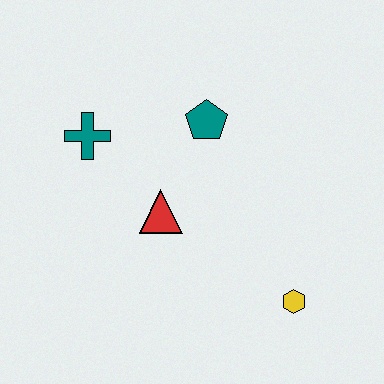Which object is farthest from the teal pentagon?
The yellow hexagon is farthest from the teal pentagon.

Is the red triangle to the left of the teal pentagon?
Yes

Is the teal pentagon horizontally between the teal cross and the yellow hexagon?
Yes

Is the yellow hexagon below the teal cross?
Yes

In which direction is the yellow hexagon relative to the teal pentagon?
The yellow hexagon is below the teal pentagon.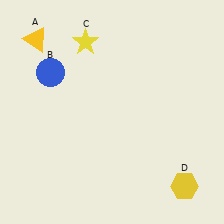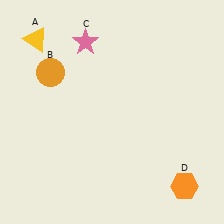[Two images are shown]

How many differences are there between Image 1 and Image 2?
There are 3 differences between the two images.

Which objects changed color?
B changed from blue to orange. C changed from yellow to pink. D changed from yellow to orange.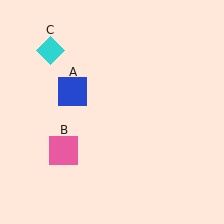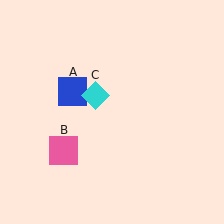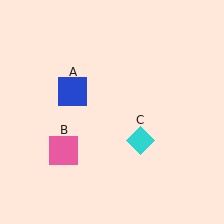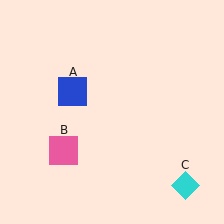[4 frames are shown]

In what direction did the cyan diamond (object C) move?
The cyan diamond (object C) moved down and to the right.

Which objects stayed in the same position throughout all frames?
Blue square (object A) and pink square (object B) remained stationary.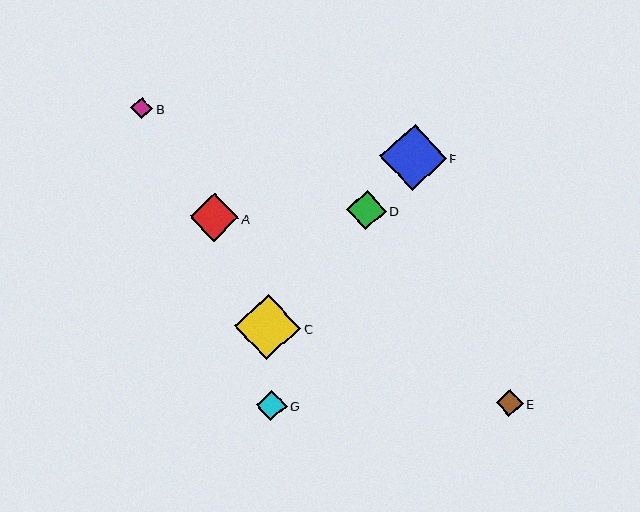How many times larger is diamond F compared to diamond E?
Diamond F is approximately 2.5 times the size of diamond E.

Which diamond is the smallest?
Diamond B is the smallest with a size of approximately 22 pixels.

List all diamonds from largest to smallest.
From largest to smallest: F, C, A, D, G, E, B.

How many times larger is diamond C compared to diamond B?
Diamond C is approximately 3.0 times the size of diamond B.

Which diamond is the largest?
Diamond F is the largest with a size of approximately 66 pixels.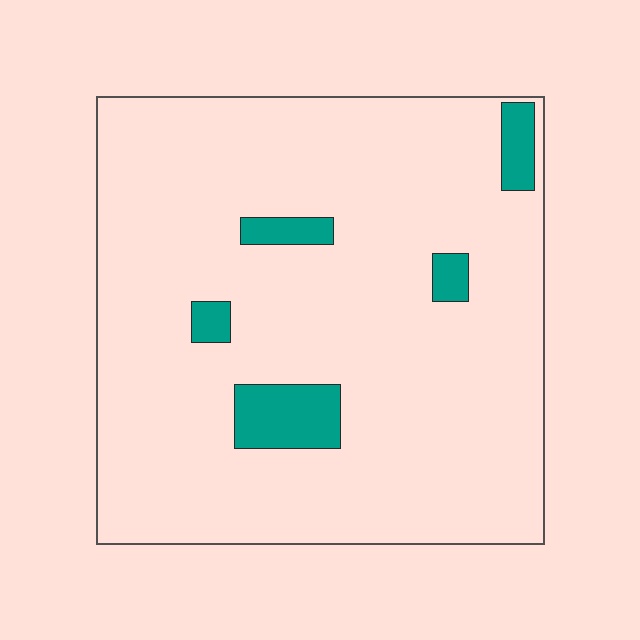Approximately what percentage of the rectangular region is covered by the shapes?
Approximately 10%.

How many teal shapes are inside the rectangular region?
5.